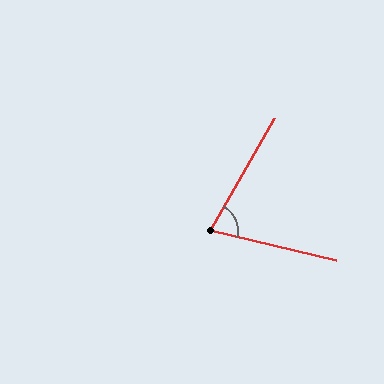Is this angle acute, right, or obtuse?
It is acute.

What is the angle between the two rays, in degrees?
Approximately 73 degrees.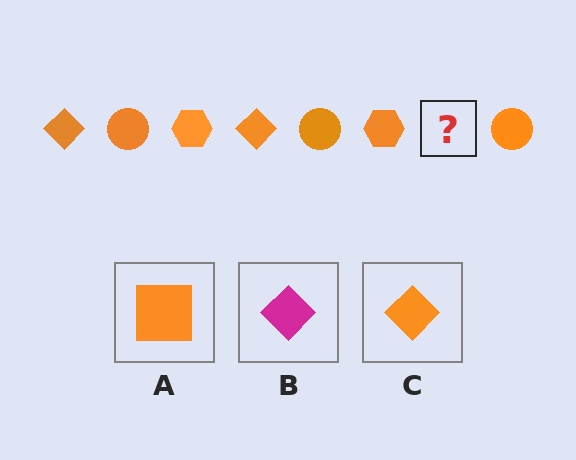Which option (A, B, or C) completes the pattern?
C.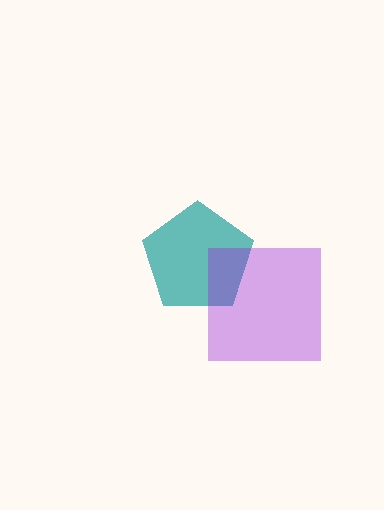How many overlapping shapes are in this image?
There are 2 overlapping shapes in the image.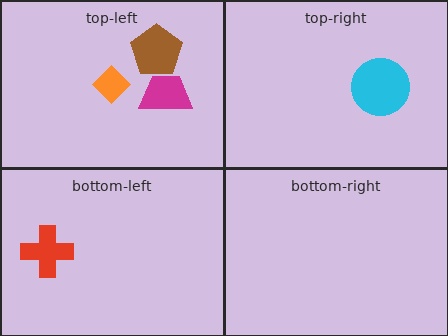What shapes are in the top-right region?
The cyan circle.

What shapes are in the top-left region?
The brown pentagon, the magenta trapezoid, the orange diamond.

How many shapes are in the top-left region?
3.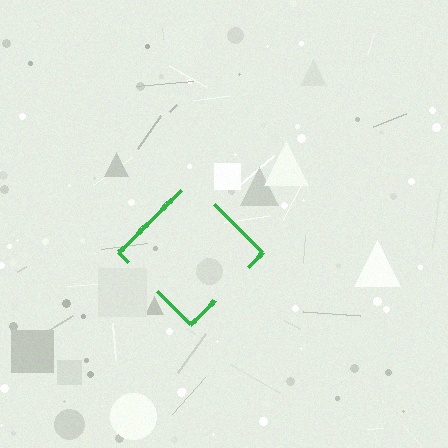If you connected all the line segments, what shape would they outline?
They would outline a diamond.